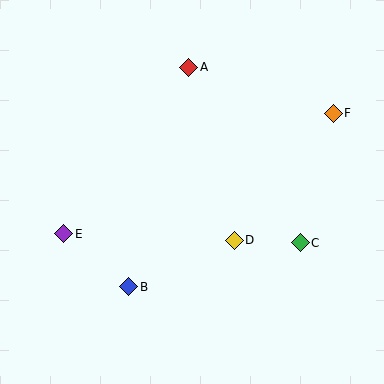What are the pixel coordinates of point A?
Point A is at (189, 67).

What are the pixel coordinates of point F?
Point F is at (333, 113).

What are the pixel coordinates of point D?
Point D is at (234, 240).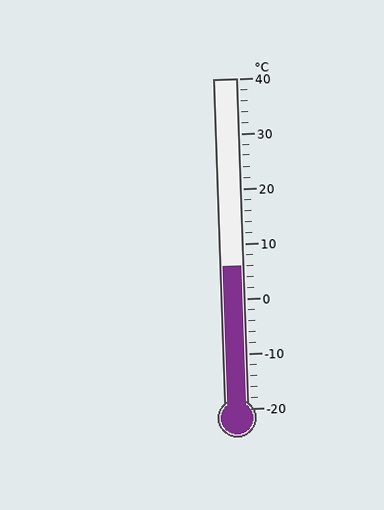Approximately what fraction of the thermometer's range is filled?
The thermometer is filled to approximately 45% of its range.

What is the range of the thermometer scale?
The thermometer scale ranges from -20°C to 40°C.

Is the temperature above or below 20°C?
The temperature is below 20°C.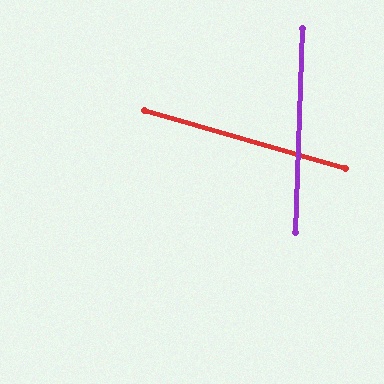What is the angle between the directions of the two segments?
Approximately 76 degrees.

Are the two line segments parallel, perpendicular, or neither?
Neither parallel nor perpendicular — they differ by about 76°.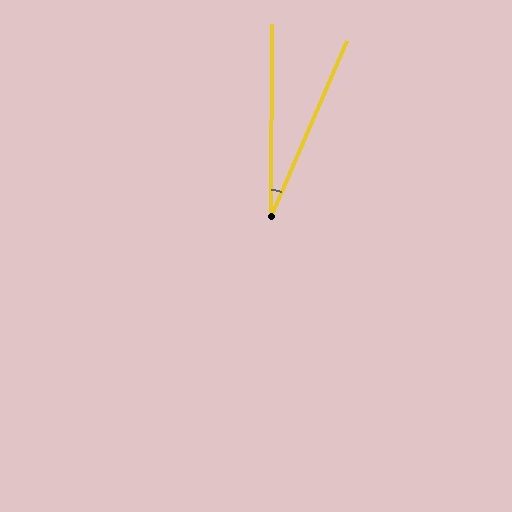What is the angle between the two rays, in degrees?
Approximately 23 degrees.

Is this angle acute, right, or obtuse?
It is acute.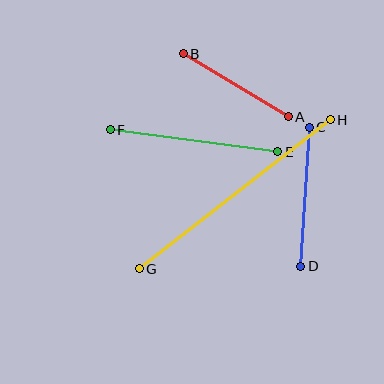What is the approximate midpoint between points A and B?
The midpoint is at approximately (236, 85) pixels.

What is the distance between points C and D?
The distance is approximately 139 pixels.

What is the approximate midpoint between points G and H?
The midpoint is at approximately (235, 194) pixels.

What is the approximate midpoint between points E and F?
The midpoint is at approximately (194, 141) pixels.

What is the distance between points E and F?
The distance is approximately 169 pixels.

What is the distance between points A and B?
The distance is approximately 122 pixels.